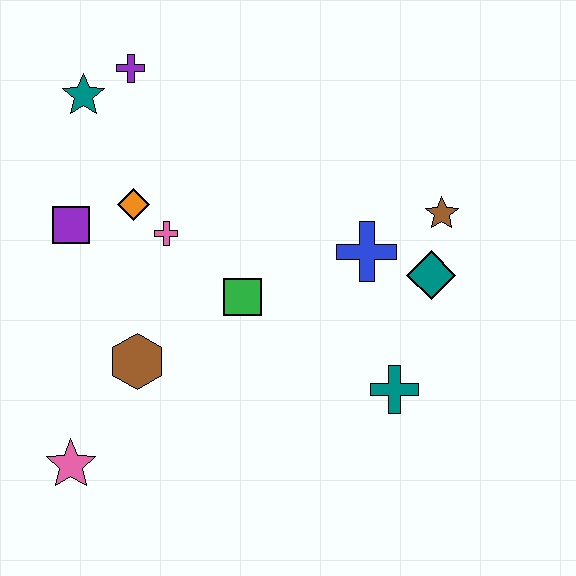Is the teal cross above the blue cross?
No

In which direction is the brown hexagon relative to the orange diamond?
The brown hexagon is below the orange diamond.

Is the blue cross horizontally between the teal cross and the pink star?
Yes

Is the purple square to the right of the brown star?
No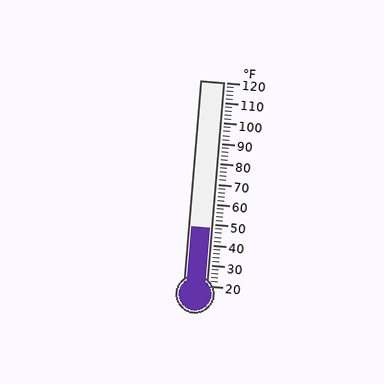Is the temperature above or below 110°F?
The temperature is below 110°F.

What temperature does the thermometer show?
The thermometer shows approximately 48°F.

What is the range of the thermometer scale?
The thermometer scale ranges from 20°F to 120°F.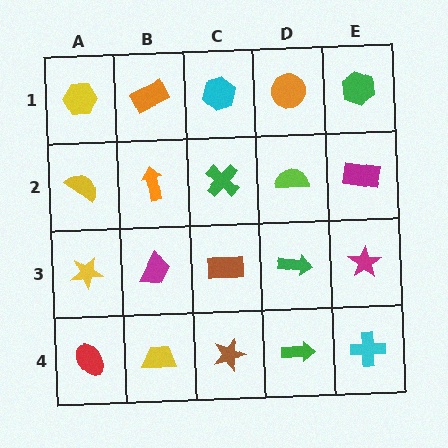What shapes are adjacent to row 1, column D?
A lime semicircle (row 2, column D), a cyan hexagon (row 1, column C), a green hexagon (row 1, column E).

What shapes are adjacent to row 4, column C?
A brown rectangle (row 3, column C), a yellow trapezoid (row 4, column B), a green arrow (row 4, column D).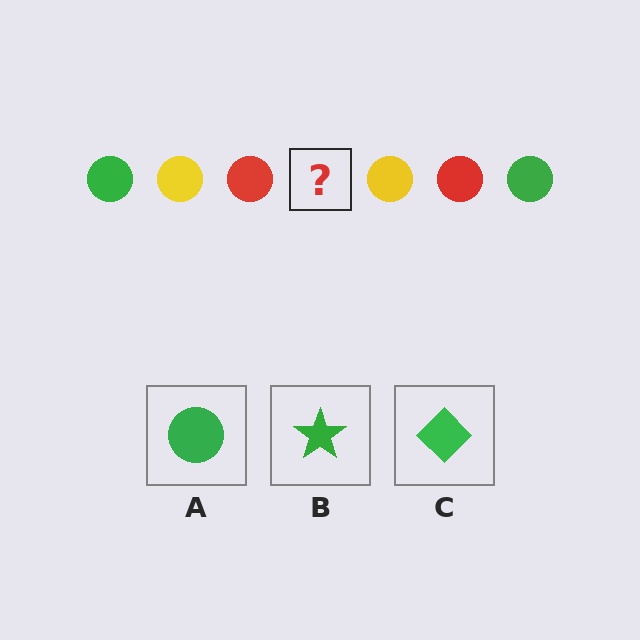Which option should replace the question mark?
Option A.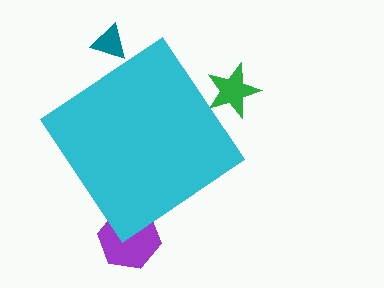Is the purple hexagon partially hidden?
Yes, the purple hexagon is partially hidden behind the cyan diamond.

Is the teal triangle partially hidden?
Yes, the teal triangle is partially hidden behind the cyan diamond.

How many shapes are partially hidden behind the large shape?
3 shapes are partially hidden.